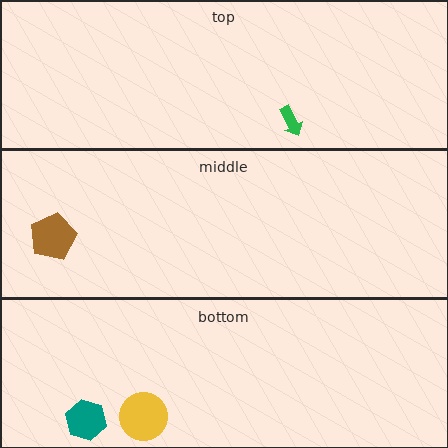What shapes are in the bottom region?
The teal hexagon, the yellow circle.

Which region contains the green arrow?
The top region.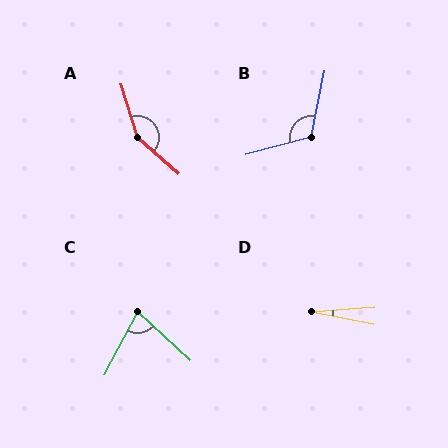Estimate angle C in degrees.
Approximately 76 degrees.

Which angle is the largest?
A, at approximately 148 degrees.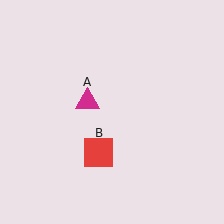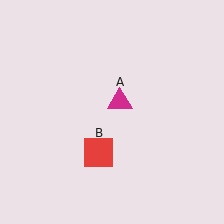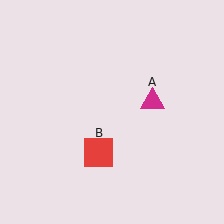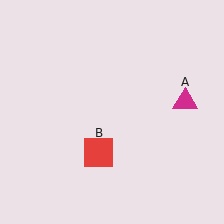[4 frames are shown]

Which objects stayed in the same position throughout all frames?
Red square (object B) remained stationary.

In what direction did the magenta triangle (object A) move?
The magenta triangle (object A) moved right.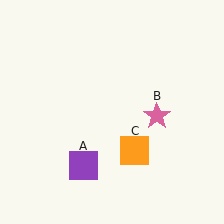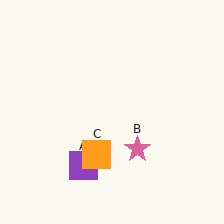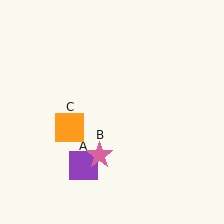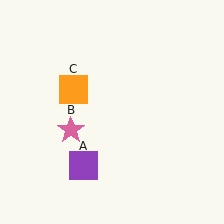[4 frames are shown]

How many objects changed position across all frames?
2 objects changed position: pink star (object B), orange square (object C).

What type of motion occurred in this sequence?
The pink star (object B), orange square (object C) rotated clockwise around the center of the scene.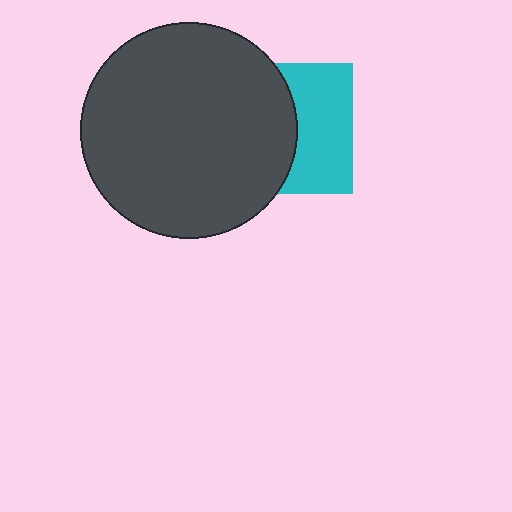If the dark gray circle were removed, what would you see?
You would see the complete cyan square.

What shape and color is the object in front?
The object in front is a dark gray circle.